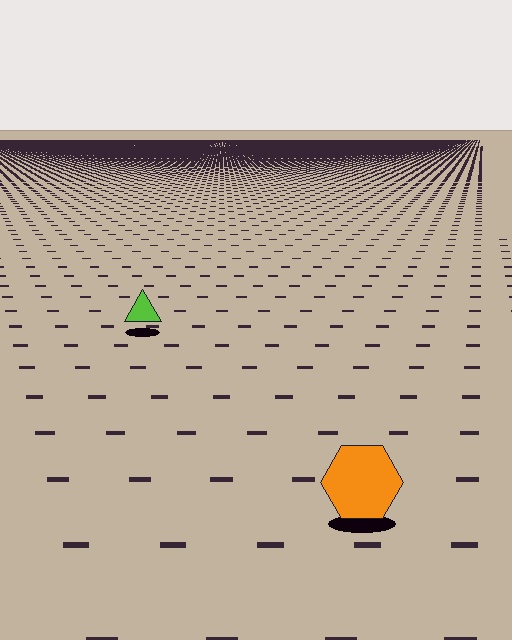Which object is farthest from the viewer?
The lime triangle is farthest from the viewer. It appears smaller and the ground texture around it is denser.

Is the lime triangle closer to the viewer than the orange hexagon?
No. The orange hexagon is closer — you can tell from the texture gradient: the ground texture is coarser near it.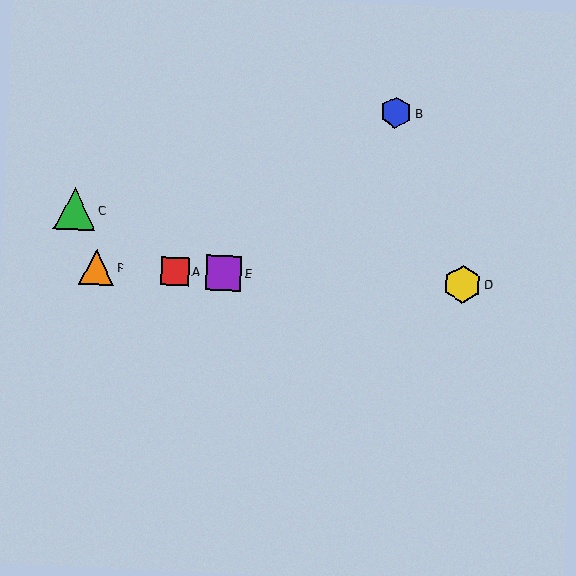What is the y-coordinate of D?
Object D is at y≈284.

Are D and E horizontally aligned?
Yes, both are at y≈284.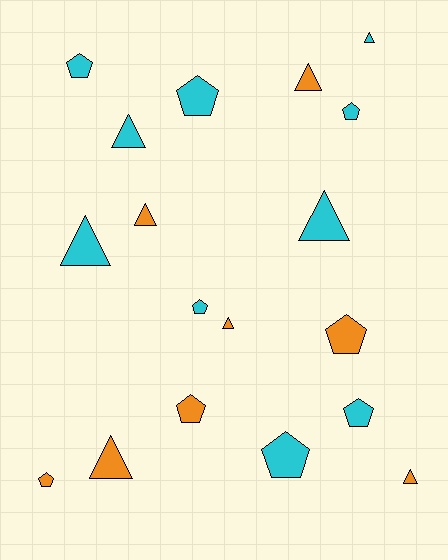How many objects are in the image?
There are 18 objects.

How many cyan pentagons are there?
There are 6 cyan pentagons.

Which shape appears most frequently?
Triangle, with 9 objects.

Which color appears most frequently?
Cyan, with 10 objects.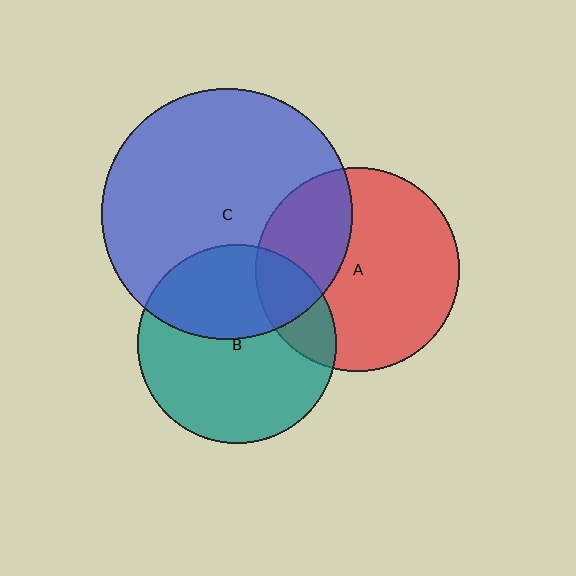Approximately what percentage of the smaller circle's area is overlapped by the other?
Approximately 20%.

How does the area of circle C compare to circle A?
Approximately 1.5 times.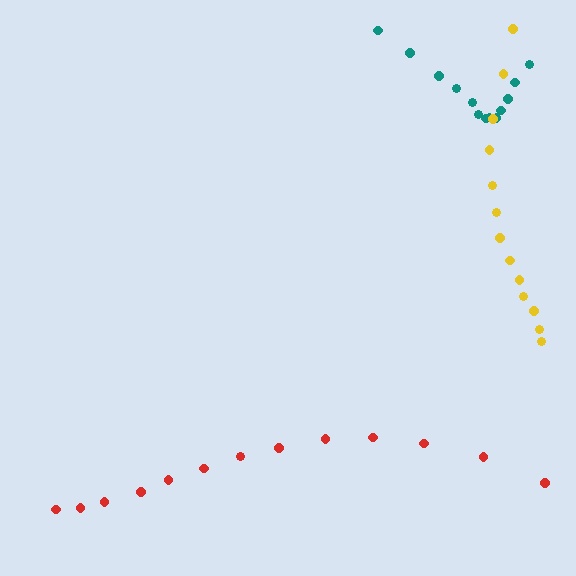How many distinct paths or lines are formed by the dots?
There are 3 distinct paths.